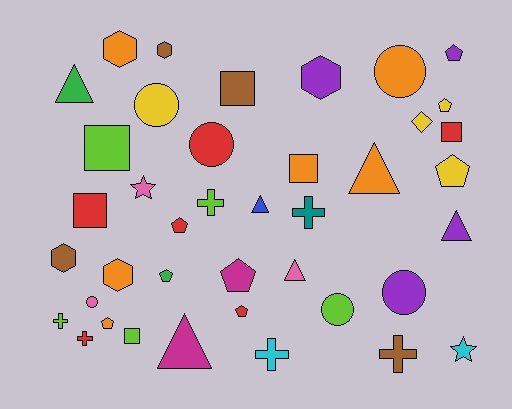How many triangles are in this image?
There are 6 triangles.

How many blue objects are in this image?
There is 1 blue object.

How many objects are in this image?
There are 40 objects.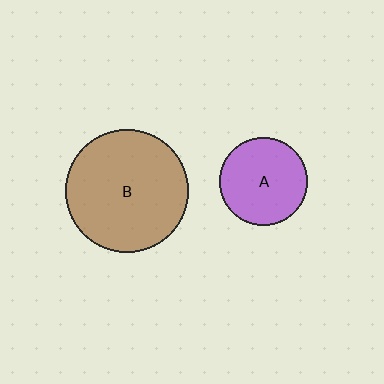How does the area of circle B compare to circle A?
Approximately 1.9 times.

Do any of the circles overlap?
No, none of the circles overlap.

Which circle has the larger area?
Circle B (brown).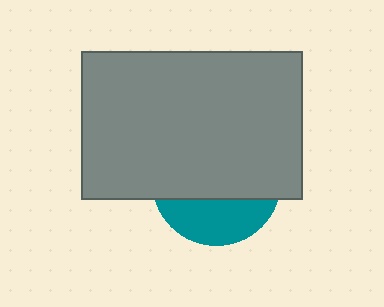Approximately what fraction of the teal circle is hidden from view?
Roughly 68% of the teal circle is hidden behind the gray rectangle.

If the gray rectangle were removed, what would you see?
You would see the complete teal circle.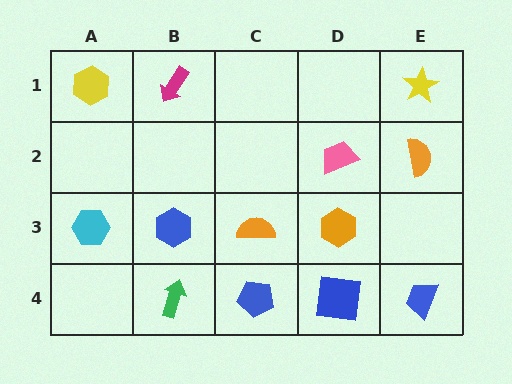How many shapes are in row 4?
4 shapes.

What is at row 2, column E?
An orange semicircle.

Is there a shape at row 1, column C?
No, that cell is empty.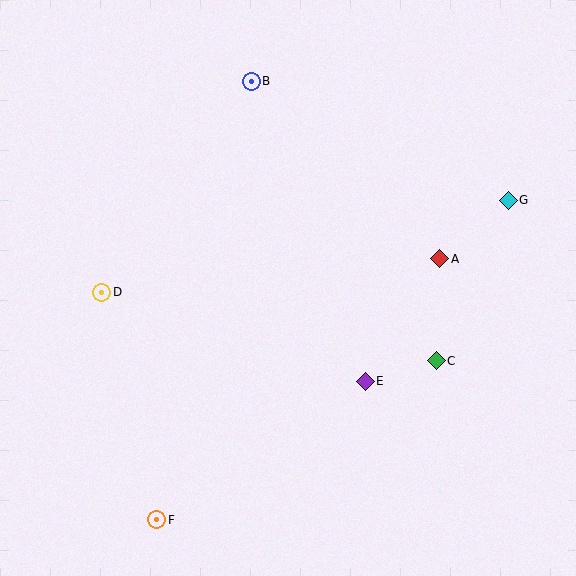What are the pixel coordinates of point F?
Point F is at (157, 520).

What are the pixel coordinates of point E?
Point E is at (365, 381).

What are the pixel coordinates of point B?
Point B is at (251, 81).